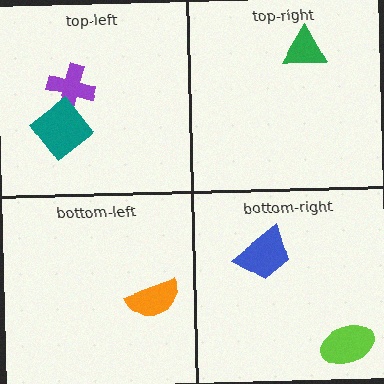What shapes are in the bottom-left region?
The orange semicircle.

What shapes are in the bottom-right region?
The lime ellipse, the blue trapezoid.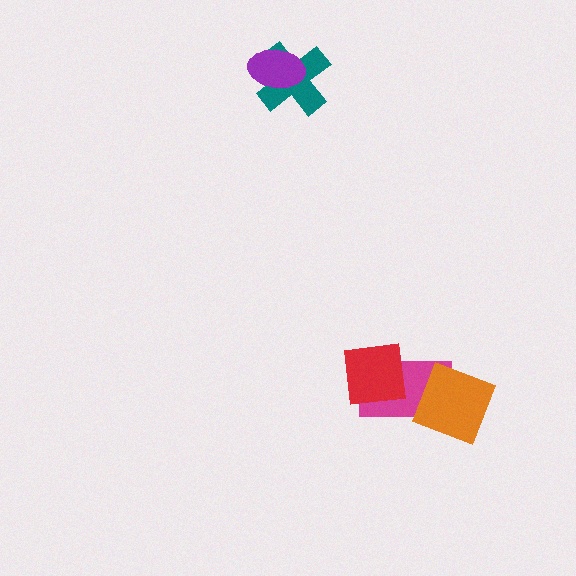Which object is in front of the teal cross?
The purple ellipse is in front of the teal cross.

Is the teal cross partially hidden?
Yes, it is partially covered by another shape.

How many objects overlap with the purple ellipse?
1 object overlaps with the purple ellipse.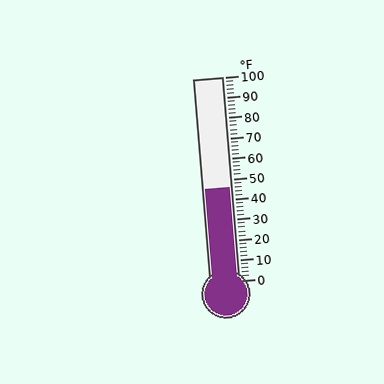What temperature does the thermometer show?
The thermometer shows approximately 46°F.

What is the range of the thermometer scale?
The thermometer scale ranges from 0°F to 100°F.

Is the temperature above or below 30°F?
The temperature is above 30°F.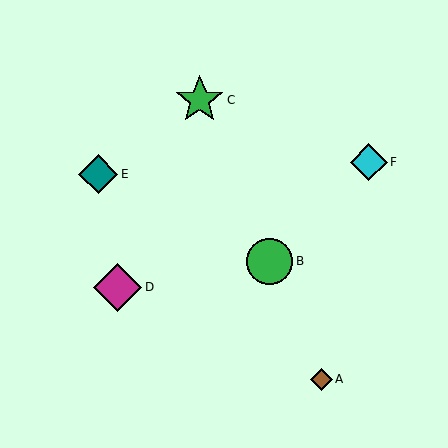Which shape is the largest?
The magenta diamond (labeled D) is the largest.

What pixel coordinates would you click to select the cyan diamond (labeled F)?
Click at (369, 162) to select the cyan diamond F.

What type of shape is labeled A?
Shape A is a brown diamond.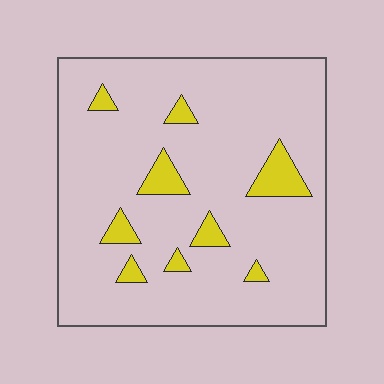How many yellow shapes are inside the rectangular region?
9.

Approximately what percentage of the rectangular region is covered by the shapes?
Approximately 10%.